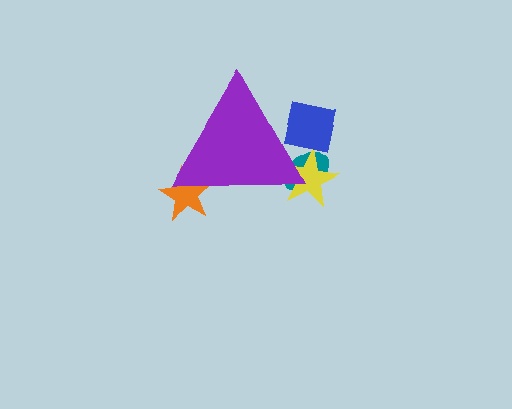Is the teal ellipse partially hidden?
Yes, the teal ellipse is partially hidden behind the purple triangle.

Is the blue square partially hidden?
Yes, the blue square is partially hidden behind the purple triangle.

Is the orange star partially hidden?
Yes, the orange star is partially hidden behind the purple triangle.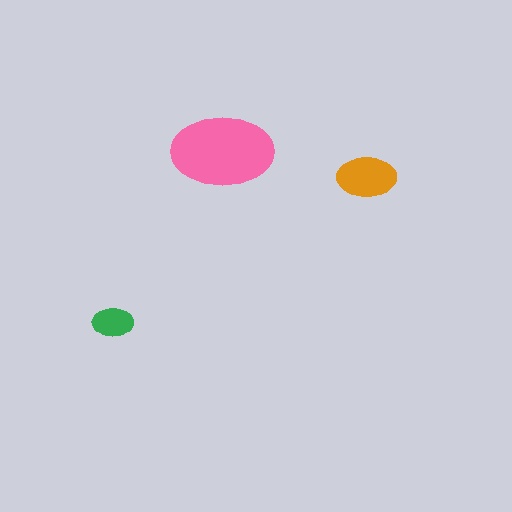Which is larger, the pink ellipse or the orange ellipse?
The pink one.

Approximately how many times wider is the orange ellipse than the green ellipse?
About 1.5 times wider.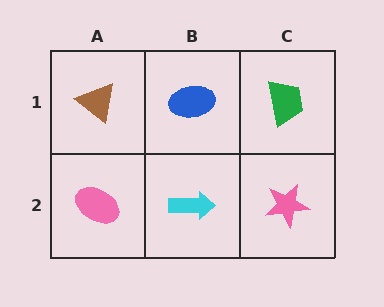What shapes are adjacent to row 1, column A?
A pink ellipse (row 2, column A), a blue ellipse (row 1, column B).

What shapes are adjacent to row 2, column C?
A green trapezoid (row 1, column C), a cyan arrow (row 2, column B).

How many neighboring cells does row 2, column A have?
2.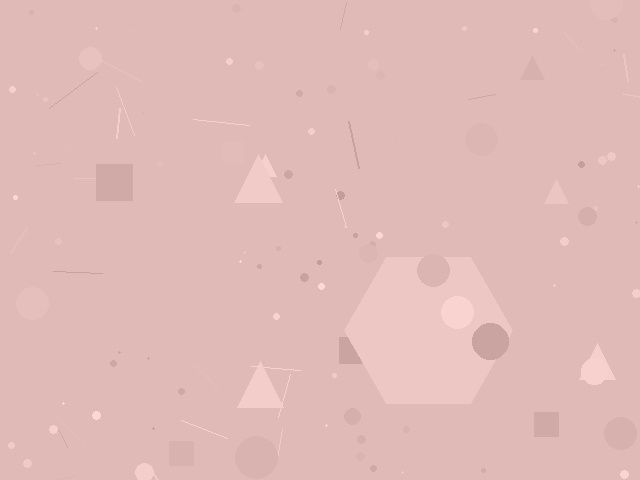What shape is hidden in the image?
A hexagon is hidden in the image.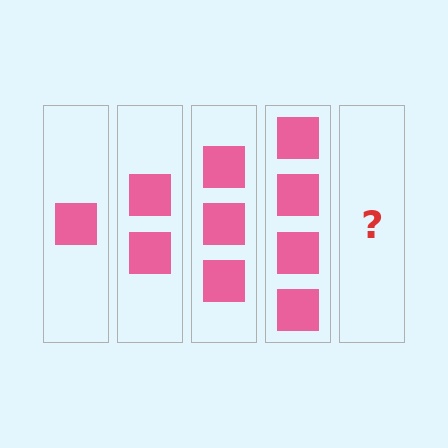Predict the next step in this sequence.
The next step is 5 squares.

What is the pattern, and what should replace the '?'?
The pattern is that each step adds one more square. The '?' should be 5 squares.